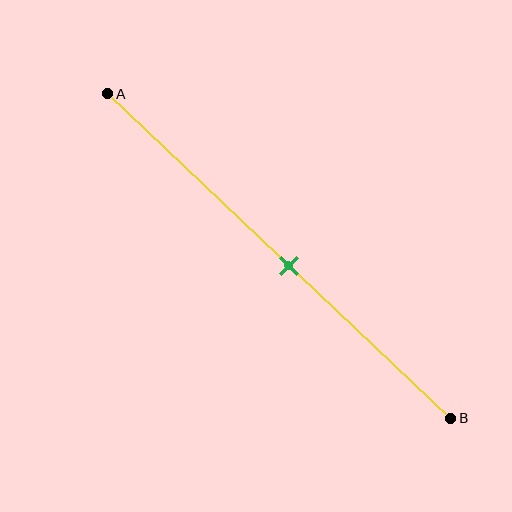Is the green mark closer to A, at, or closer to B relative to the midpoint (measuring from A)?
The green mark is approximately at the midpoint of segment AB.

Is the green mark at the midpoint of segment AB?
Yes, the mark is approximately at the midpoint.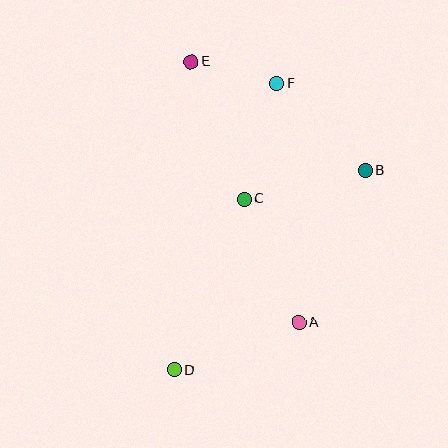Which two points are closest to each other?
Points E and F are closest to each other.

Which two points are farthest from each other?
Points D and E are farthest from each other.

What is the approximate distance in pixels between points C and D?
The distance between C and D is approximately 184 pixels.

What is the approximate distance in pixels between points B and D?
The distance between B and D is approximately 276 pixels.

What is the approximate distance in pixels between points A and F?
The distance between A and F is approximately 240 pixels.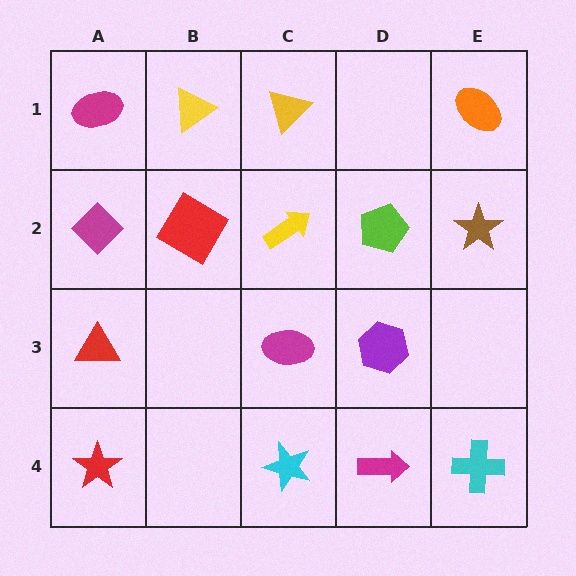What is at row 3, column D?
A purple hexagon.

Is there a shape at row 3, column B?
No, that cell is empty.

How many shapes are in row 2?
5 shapes.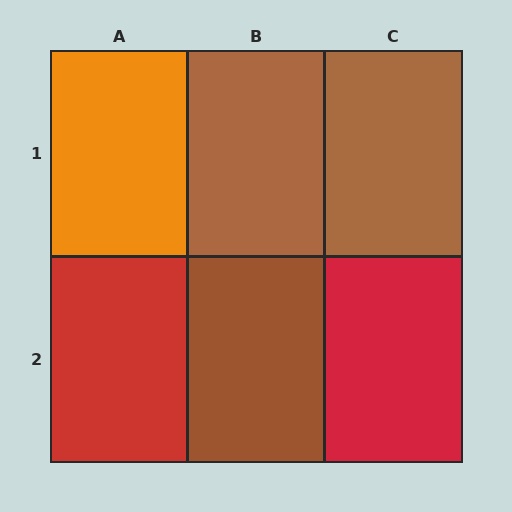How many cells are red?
2 cells are red.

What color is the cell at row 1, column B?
Brown.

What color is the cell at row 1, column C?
Brown.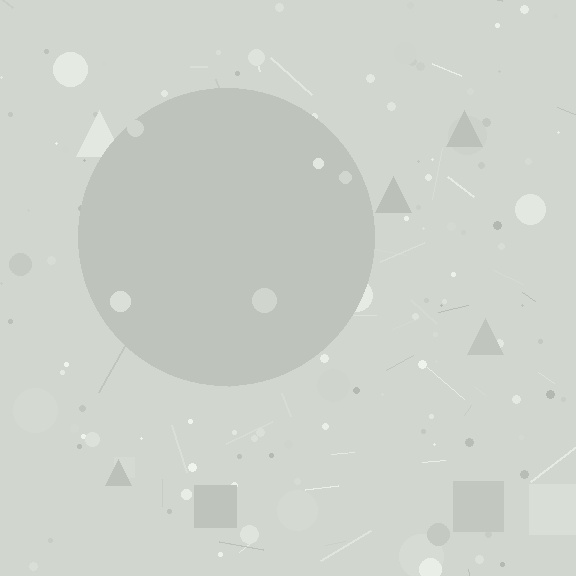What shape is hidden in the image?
A circle is hidden in the image.